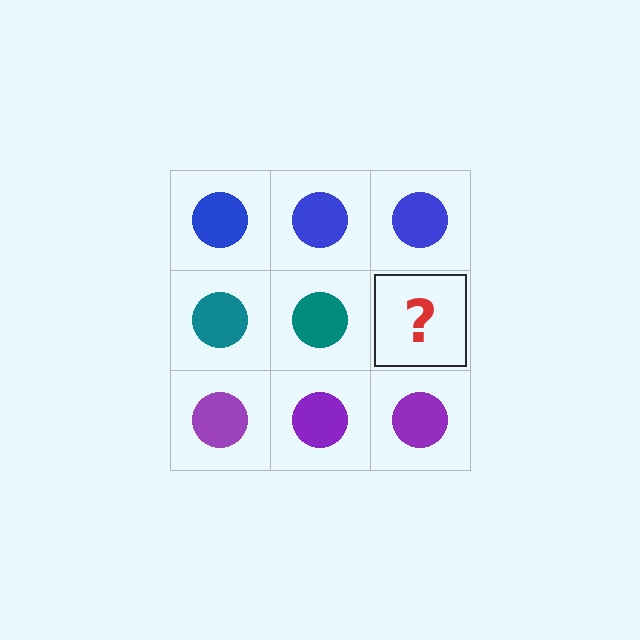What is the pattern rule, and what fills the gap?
The rule is that each row has a consistent color. The gap should be filled with a teal circle.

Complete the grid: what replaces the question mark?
The question mark should be replaced with a teal circle.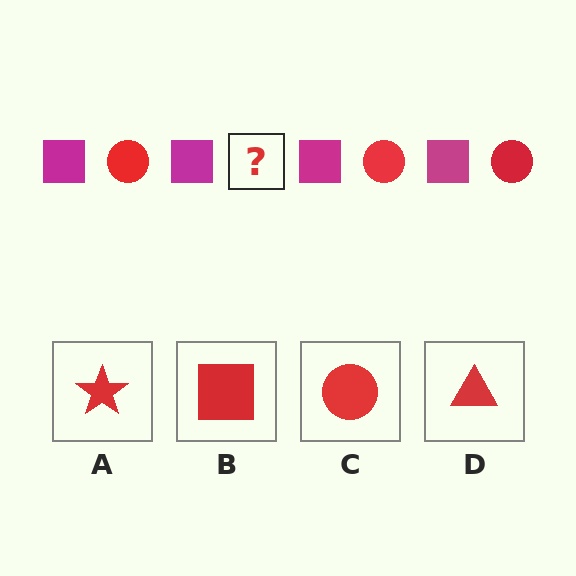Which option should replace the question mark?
Option C.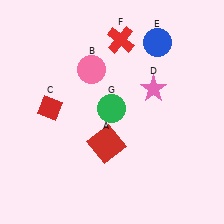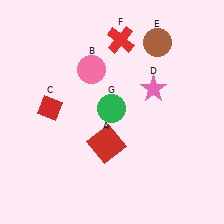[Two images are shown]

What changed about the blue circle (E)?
In Image 1, E is blue. In Image 2, it changed to brown.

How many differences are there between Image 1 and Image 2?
There is 1 difference between the two images.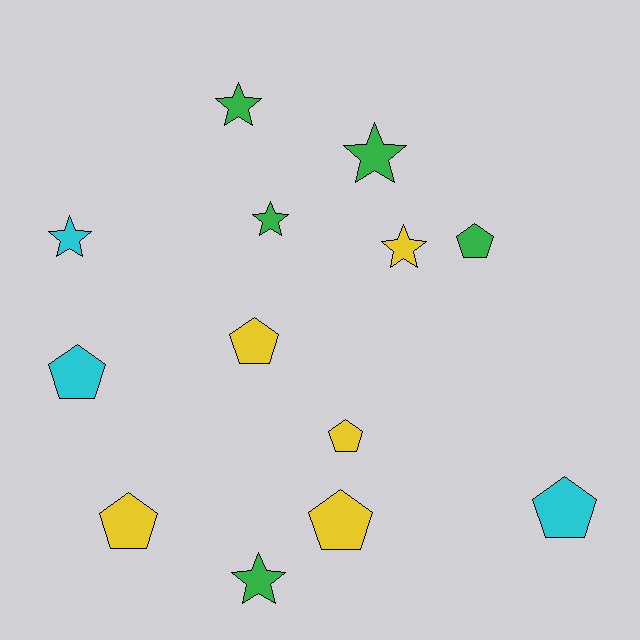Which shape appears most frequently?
Pentagon, with 7 objects.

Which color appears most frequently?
Yellow, with 5 objects.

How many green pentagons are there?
There is 1 green pentagon.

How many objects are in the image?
There are 13 objects.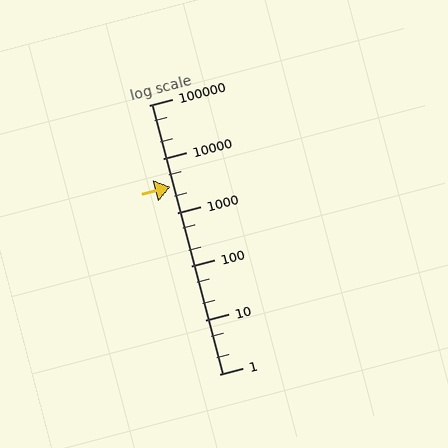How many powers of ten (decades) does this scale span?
The scale spans 5 decades, from 1 to 100000.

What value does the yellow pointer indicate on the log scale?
The pointer indicates approximately 3000.